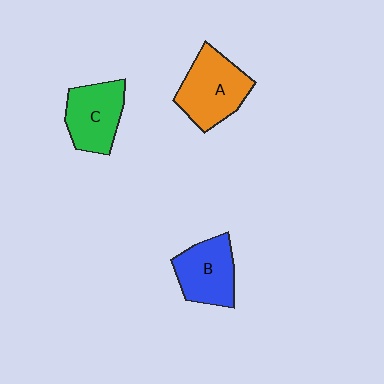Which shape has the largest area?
Shape A (orange).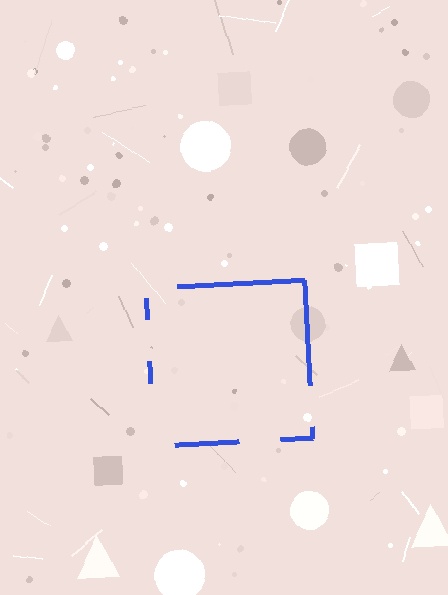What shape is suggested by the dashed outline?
The dashed outline suggests a square.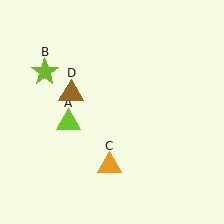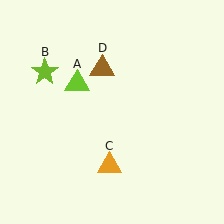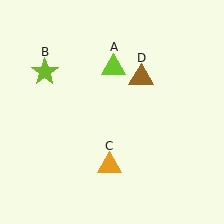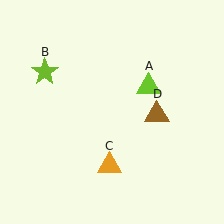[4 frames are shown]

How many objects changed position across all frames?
2 objects changed position: lime triangle (object A), brown triangle (object D).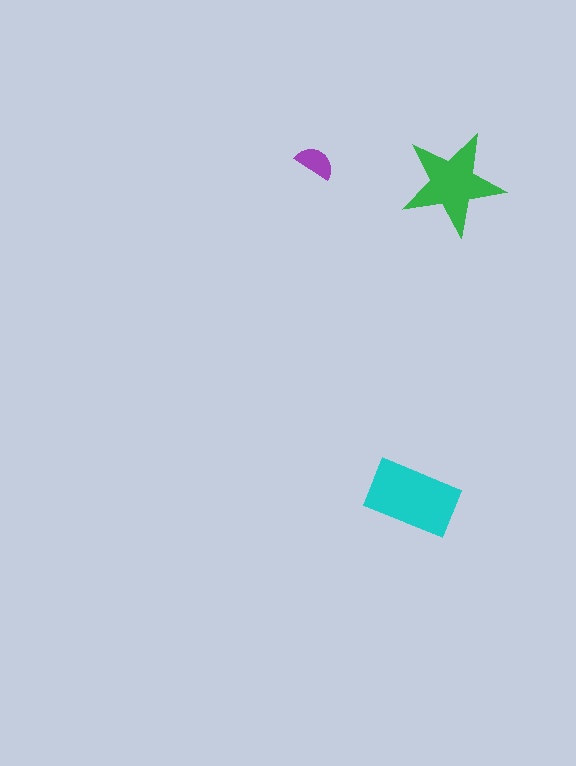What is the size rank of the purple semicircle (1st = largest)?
3rd.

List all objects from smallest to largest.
The purple semicircle, the green star, the cyan rectangle.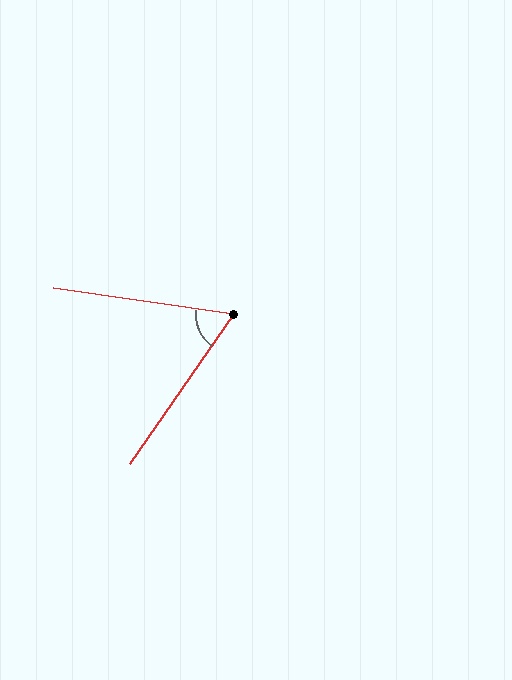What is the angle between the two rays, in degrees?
Approximately 63 degrees.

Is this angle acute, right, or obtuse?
It is acute.